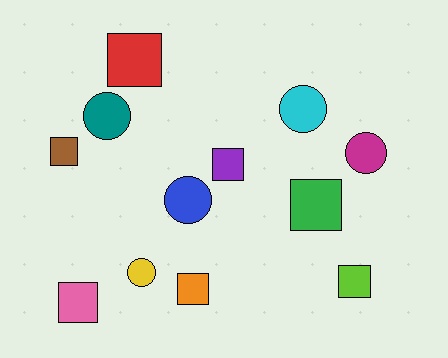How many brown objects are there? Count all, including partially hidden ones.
There is 1 brown object.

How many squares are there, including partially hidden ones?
There are 7 squares.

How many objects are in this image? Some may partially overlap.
There are 12 objects.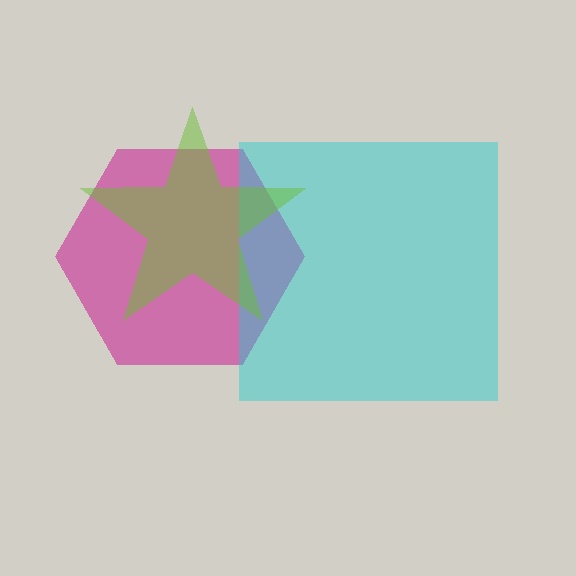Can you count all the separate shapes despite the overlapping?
Yes, there are 3 separate shapes.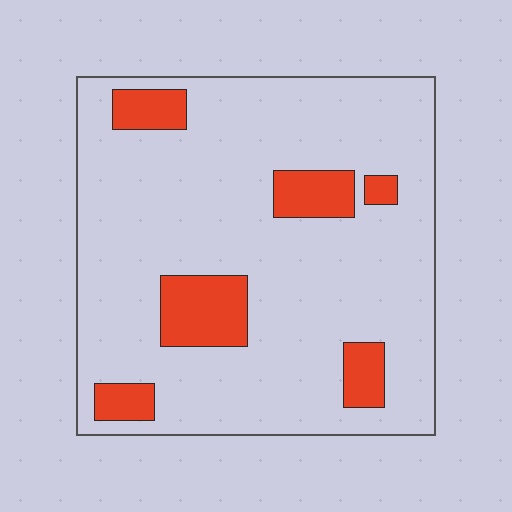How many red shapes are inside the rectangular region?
6.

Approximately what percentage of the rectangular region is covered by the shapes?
Approximately 15%.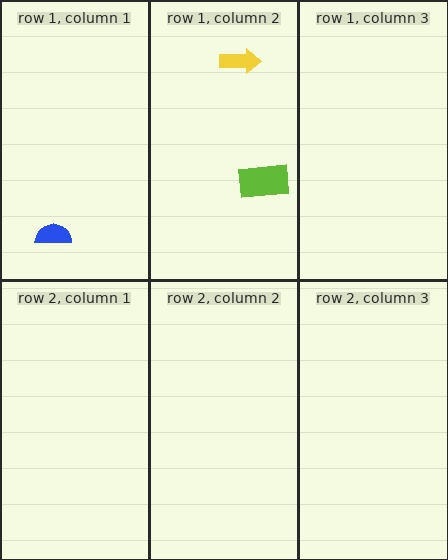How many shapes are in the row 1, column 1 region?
1.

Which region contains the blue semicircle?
The row 1, column 1 region.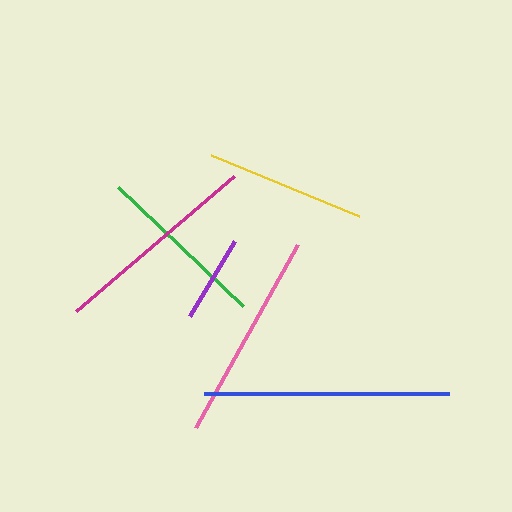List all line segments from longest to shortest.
From longest to shortest: blue, pink, magenta, green, yellow, purple.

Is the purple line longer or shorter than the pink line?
The pink line is longer than the purple line.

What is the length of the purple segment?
The purple segment is approximately 88 pixels long.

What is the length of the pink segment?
The pink segment is approximately 210 pixels long.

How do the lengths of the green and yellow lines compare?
The green and yellow lines are approximately the same length.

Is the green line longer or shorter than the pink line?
The pink line is longer than the green line.